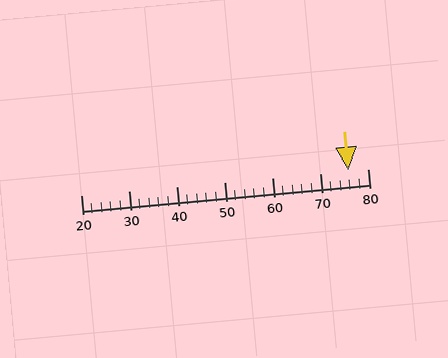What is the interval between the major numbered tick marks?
The major tick marks are spaced 10 units apart.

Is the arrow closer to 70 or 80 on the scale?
The arrow is closer to 80.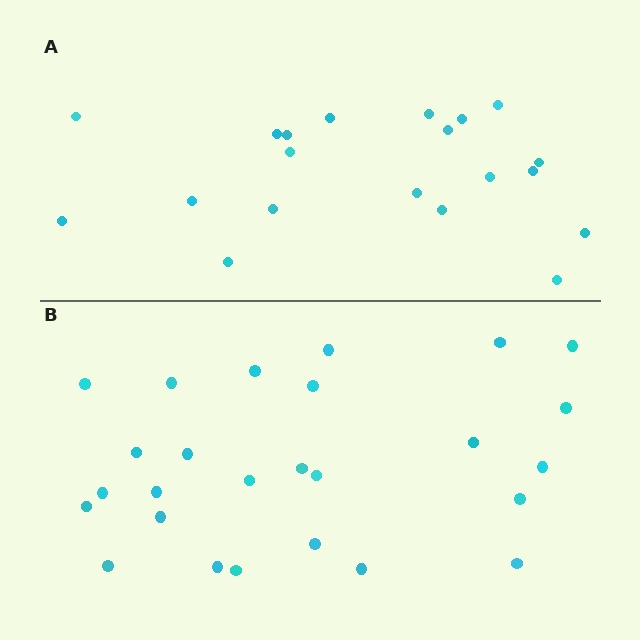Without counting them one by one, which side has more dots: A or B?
Region B (the bottom region) has more dots.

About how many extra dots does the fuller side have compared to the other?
Region B has about 6 more dots than region A.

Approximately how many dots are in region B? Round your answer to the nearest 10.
About 30 dots. (The exact count is 26, which rounds to 30.)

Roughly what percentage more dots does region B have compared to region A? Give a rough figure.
About 30% more.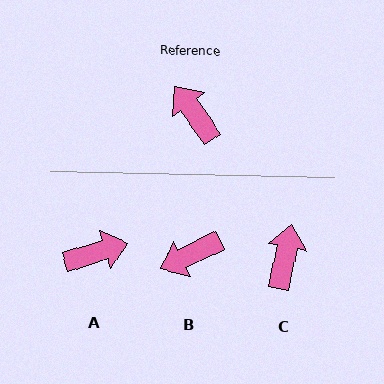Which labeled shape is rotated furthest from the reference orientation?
A, about 108 degrees away.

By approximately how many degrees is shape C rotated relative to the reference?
Approximately 47 degrees clockwise.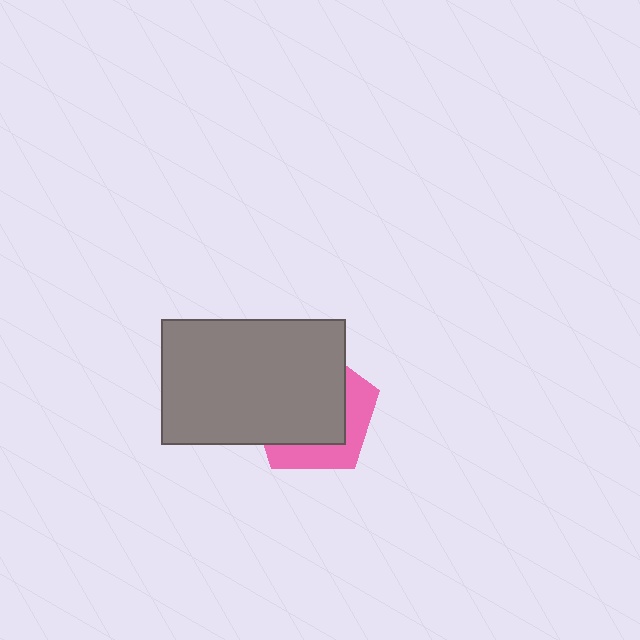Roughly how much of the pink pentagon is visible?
A small part of it is visible (roughly 34%).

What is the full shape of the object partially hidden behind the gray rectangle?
The partially hidden object is a pink pentagon.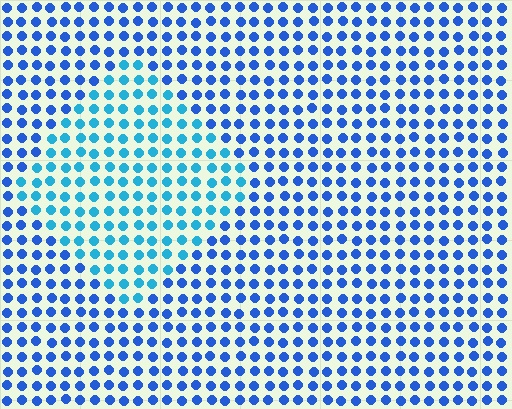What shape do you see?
I see a diamond.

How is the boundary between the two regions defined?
The boundary is defined purely by a slight shift in hue (about 28 degrees). Spacing, size, and orientation are identical on both sides.